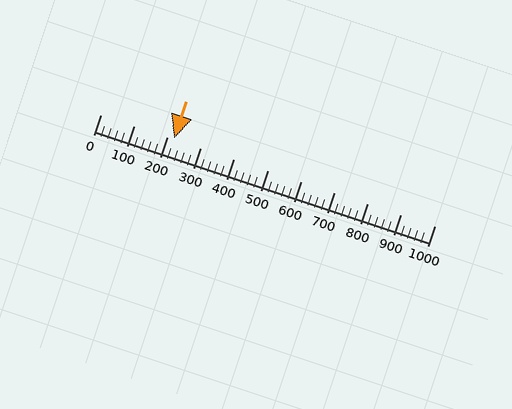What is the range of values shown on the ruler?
The ruler shows values from 0 to 1000.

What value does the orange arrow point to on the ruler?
The orange arrow points to approximately 220.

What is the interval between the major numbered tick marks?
The major tick marks are spaced 100 units apart.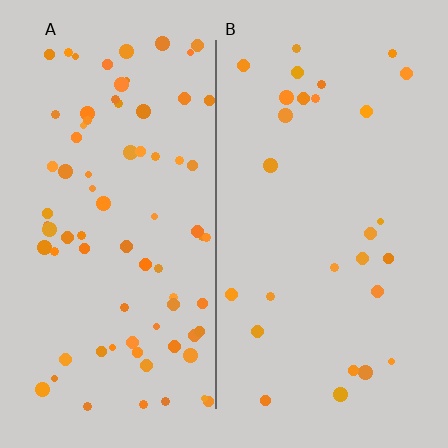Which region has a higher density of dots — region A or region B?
A (the left).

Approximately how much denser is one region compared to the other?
Approximately 2.8× — region A over region B.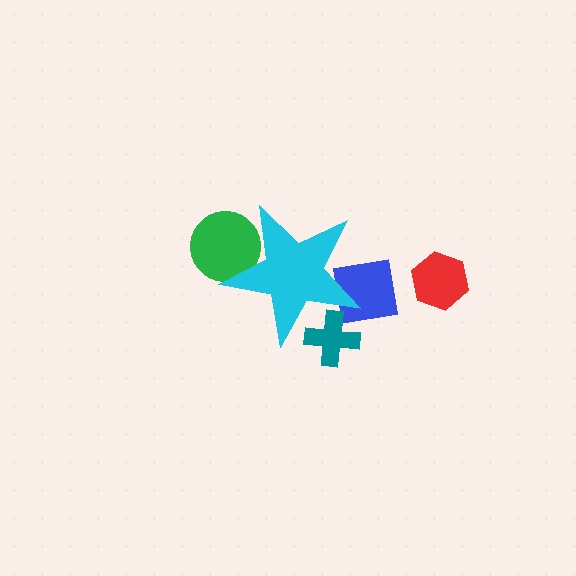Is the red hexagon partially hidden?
No, the red hexagon is fully visible.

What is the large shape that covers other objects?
A cyan star.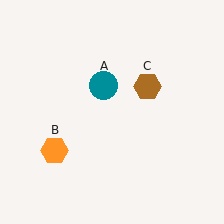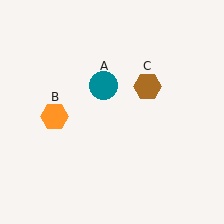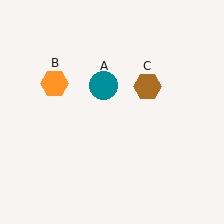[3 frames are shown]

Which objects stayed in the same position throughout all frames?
Teal circle (object A) and brown hexagon (object C) remained stationary.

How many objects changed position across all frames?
1 object changed position: orange hexagon (object B).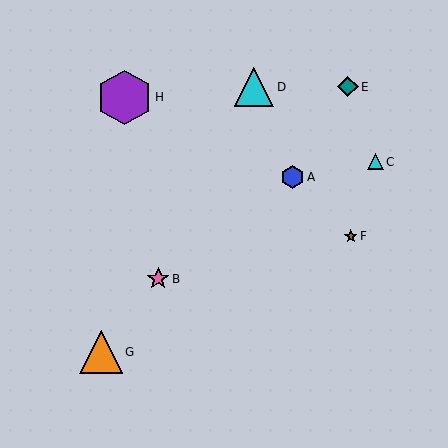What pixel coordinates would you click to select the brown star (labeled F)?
Click at (351, 236) to select the brown star F.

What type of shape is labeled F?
Shape F is a brown star.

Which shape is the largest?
The purple hexagon (labeled H) is the largest.